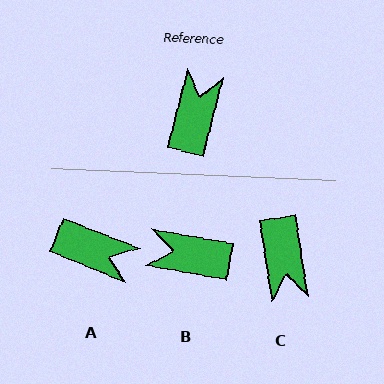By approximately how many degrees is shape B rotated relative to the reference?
Approximately 94 degrees counter-clockwise.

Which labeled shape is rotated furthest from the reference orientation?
C, about 157 degrees away.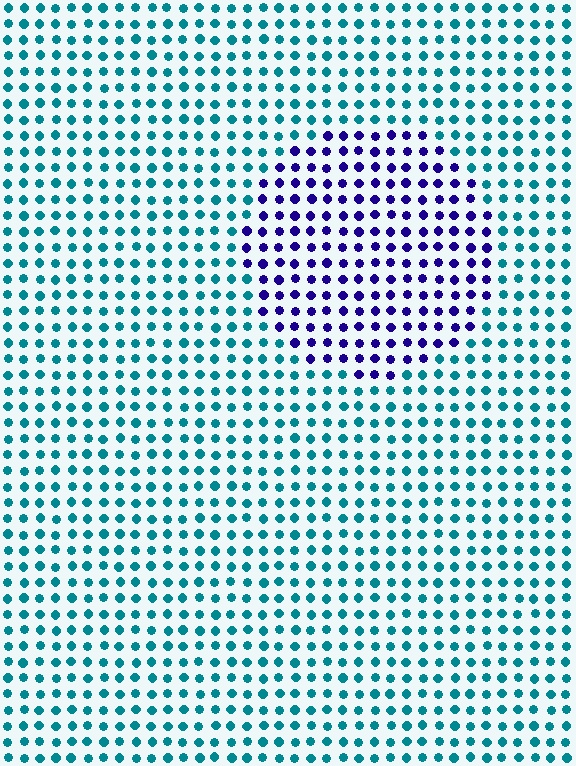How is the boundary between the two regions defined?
The boundary is defined purely by a slight shift in hue (about 68 degrees). Spacing, size, and orientation are identical on both sides.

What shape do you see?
I see a circle.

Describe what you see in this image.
The image is filled with small teal elements in a uniform arrangement. A circle-shaped region is visible where the elements are tinted to a slightly different hue, forming a subtle color boundary.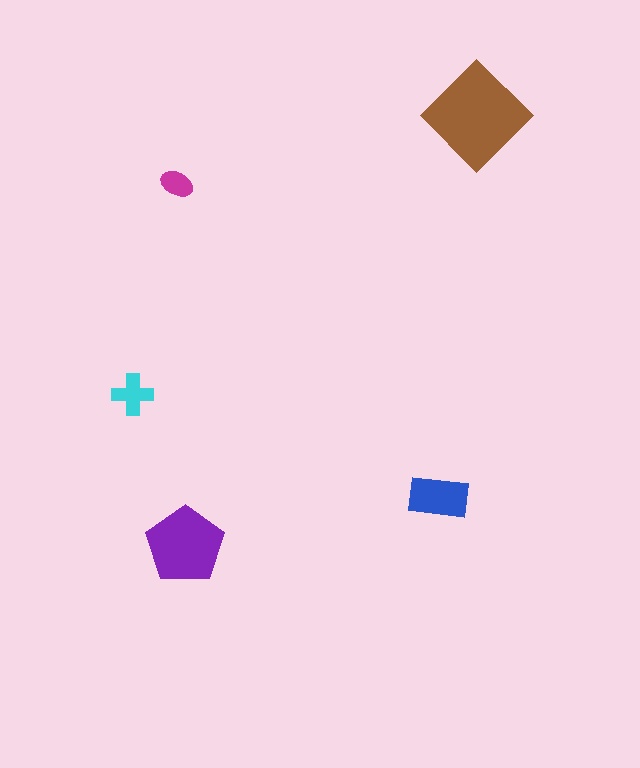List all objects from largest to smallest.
The brown diamond, the purple pentagon, the blue rectangle, the cyan cross, the magenta ellipse.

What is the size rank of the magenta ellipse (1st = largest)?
5th.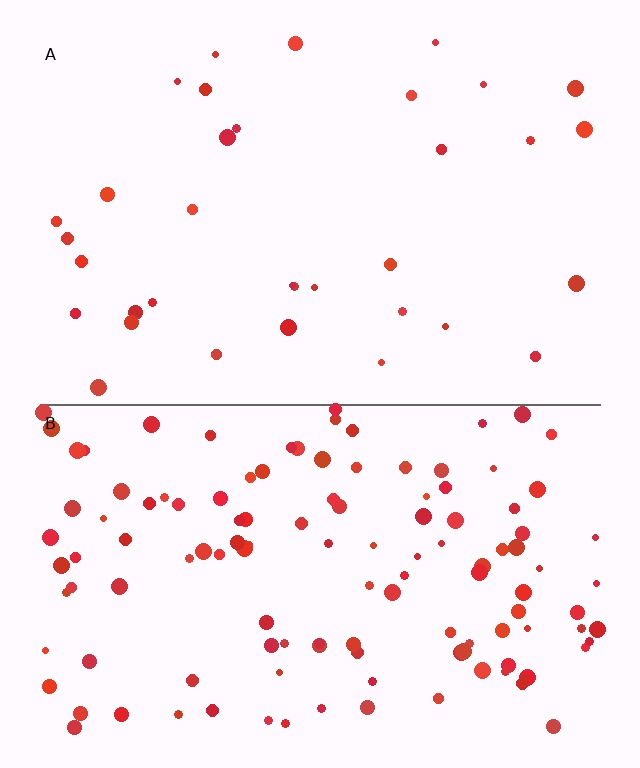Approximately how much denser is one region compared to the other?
Approximately 3.7× — region B over region A.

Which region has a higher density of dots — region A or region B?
B (the bottom).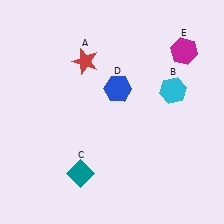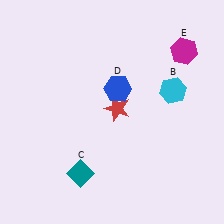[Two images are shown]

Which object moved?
The red star (A) moved down.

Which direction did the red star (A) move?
The red star (A) moved down.